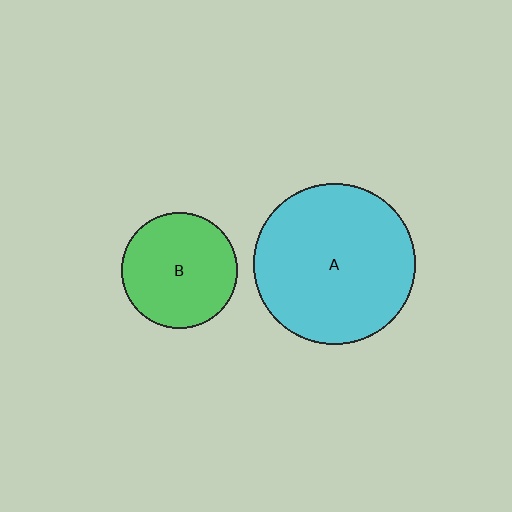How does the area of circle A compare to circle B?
Approximately 1.9 times.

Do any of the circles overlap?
No, none of the circles overlap.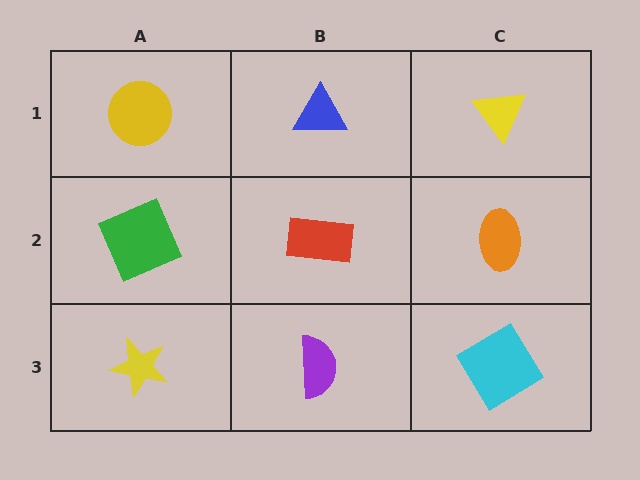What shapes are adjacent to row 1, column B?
A red rectangle (row 2, column B), a yellow circle (row 1, column A), a yellow triangle (row 1, column C).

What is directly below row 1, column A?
A green square.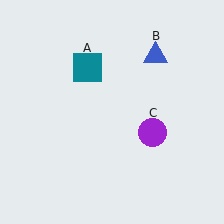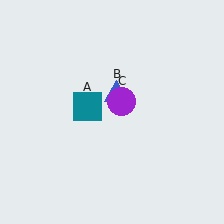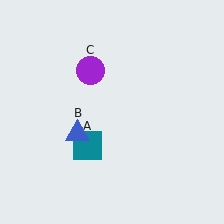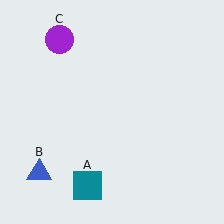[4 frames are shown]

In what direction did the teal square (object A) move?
The teal square (object A) moved down.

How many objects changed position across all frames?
3 objects changed position: teal square (object A), blue triangle (object B), purple circle (object C).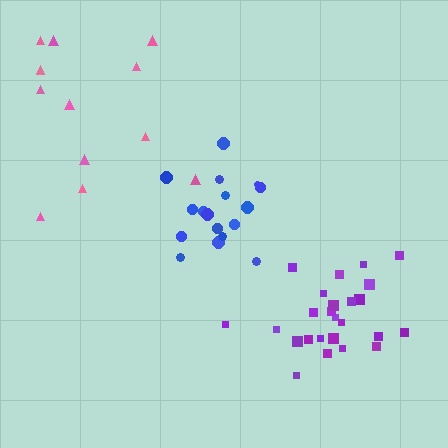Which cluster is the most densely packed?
Purple.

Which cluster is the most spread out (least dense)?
Pink.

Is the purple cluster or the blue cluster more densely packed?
Purple.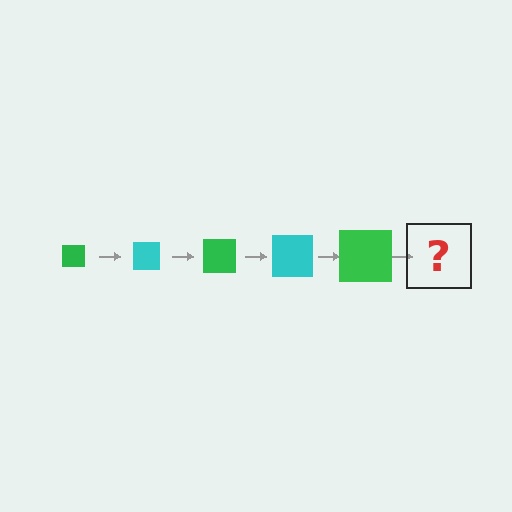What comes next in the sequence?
The next element should be a cyan square, larger than the previous one.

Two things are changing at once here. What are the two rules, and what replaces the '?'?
The two rules are that the square grows larger each step and the color cycles through green and cyan. The '?' should be a cyan square, larger than the previous one.